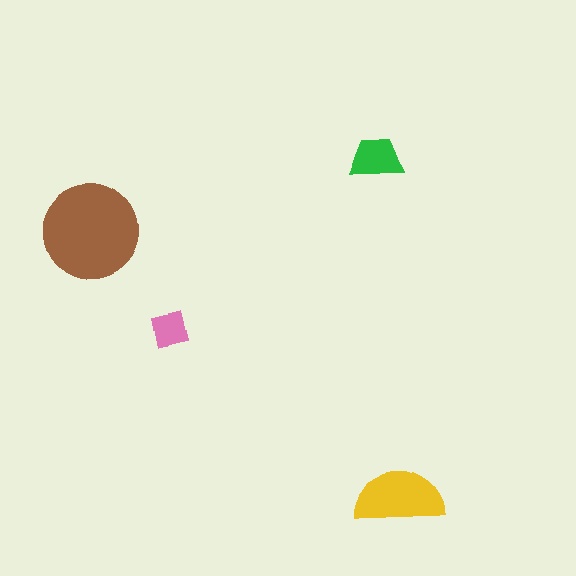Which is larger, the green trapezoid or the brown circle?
The brown circle.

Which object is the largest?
The brown circle.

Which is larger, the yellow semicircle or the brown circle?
The brown circle.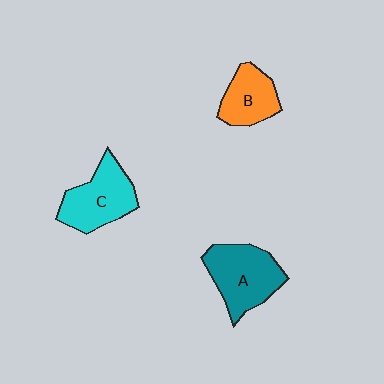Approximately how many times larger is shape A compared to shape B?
Approximately 1.5 times.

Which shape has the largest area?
Shape A (teal).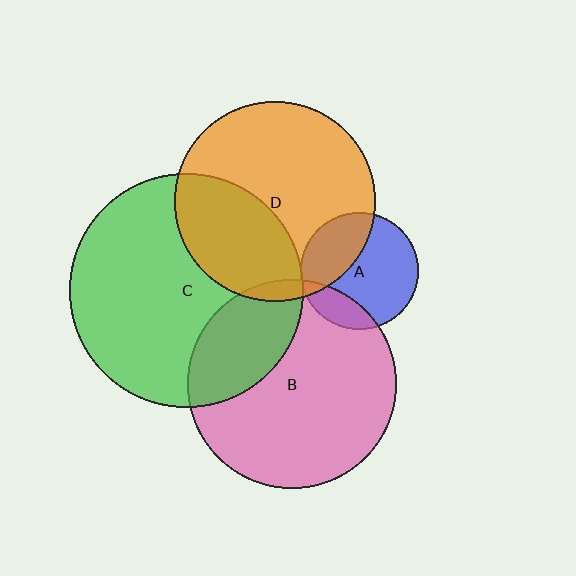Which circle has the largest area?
Circle C (green).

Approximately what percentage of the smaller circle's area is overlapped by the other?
Approximately 30%.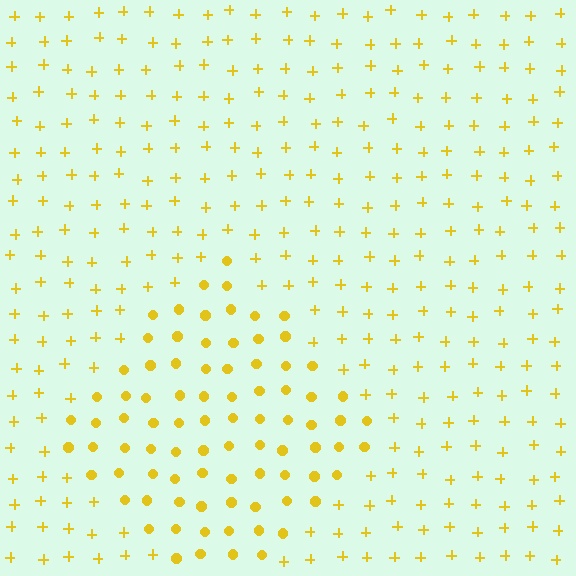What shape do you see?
I see a diamond.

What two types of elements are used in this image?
The image uses circles inside the diamond region and plus signs outside it.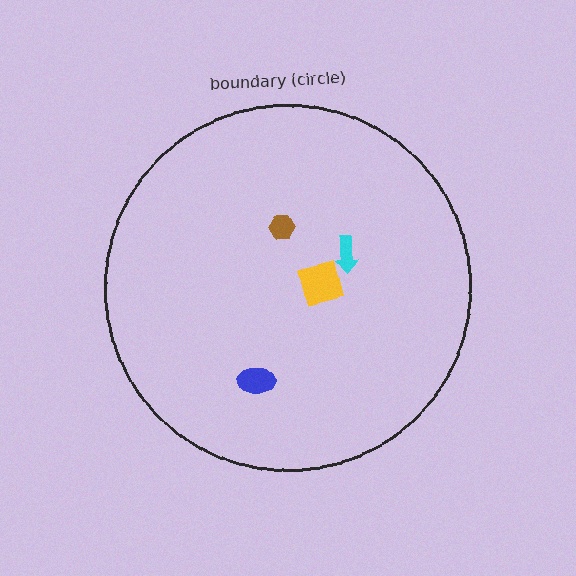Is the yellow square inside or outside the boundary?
Inside.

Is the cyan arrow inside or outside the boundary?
Inside.